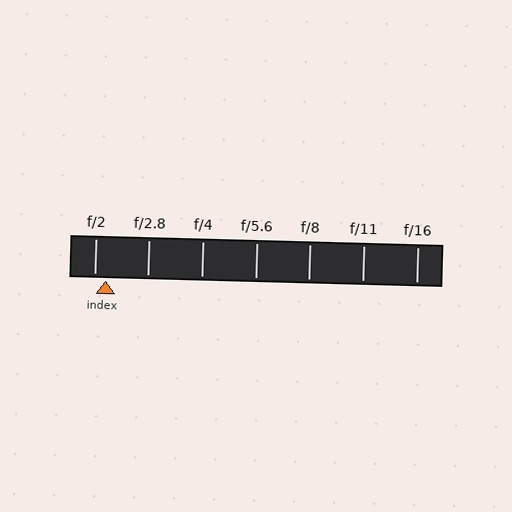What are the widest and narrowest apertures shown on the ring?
The widest aperture shown is f/2 and the narrowest is f/16.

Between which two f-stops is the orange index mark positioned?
The index mark is between f/2 and f/2.8.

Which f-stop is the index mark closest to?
The index mark is closest to f/2.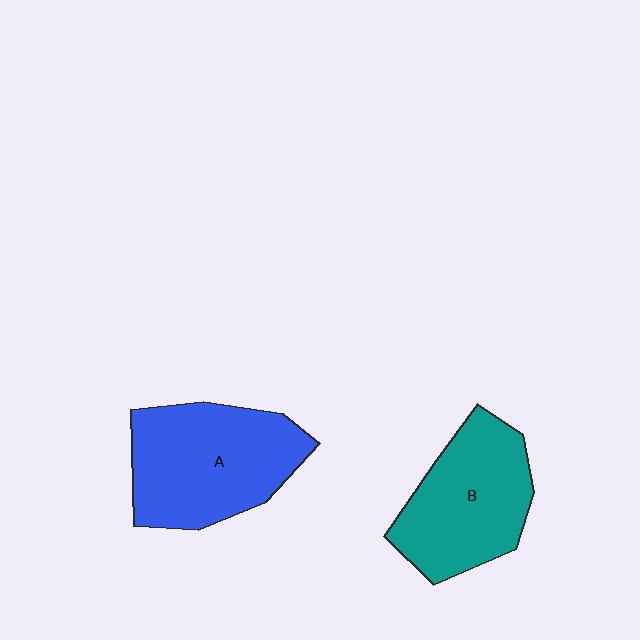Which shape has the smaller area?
Shape B (teal).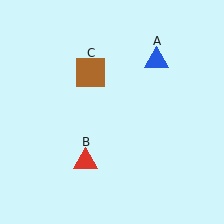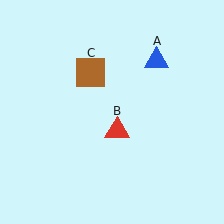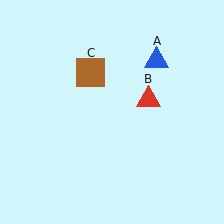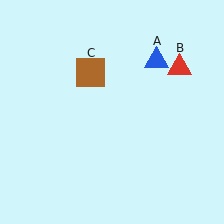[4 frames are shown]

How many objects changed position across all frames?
1 object changed position: red triangle (object B).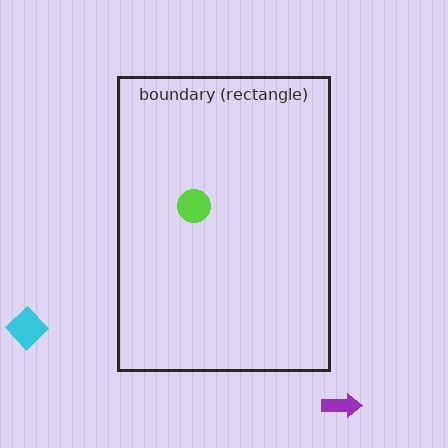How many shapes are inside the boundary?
1 inside, 2 outside.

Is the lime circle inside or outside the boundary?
Inside.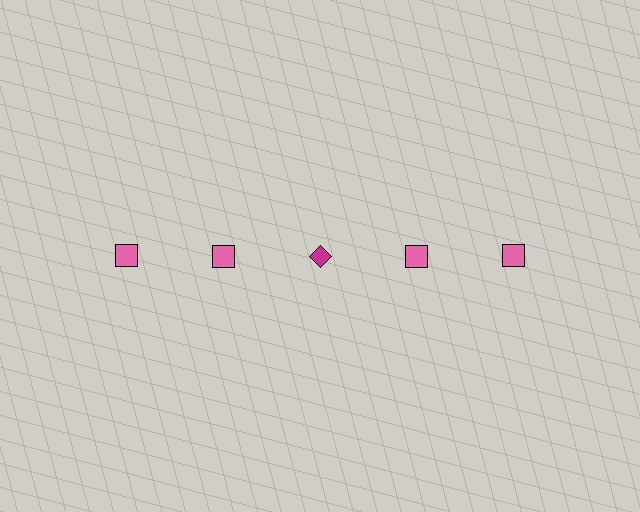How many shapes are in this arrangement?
There are 5 shapes arranged in a grid pattern.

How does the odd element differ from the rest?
It differs in both color (magenta instead of pink) and shape (diamond instead of square).